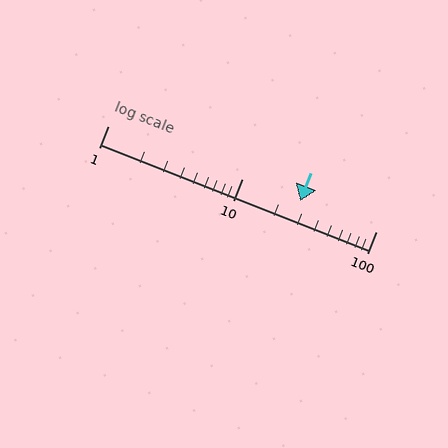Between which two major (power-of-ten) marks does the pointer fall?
The pointer is between 10 and 100.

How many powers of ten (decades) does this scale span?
The scale spans 2 decades, from 1 to 100.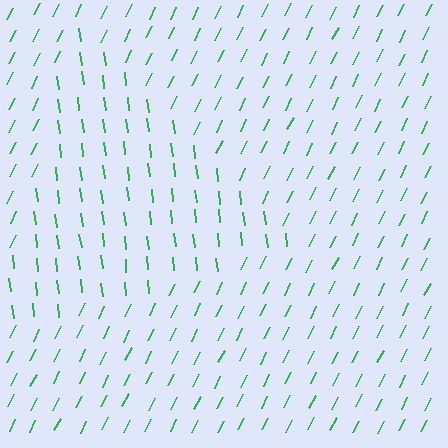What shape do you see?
I see a triangle.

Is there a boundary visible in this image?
Yes, there is a texture boundary formed by a change in line orientation.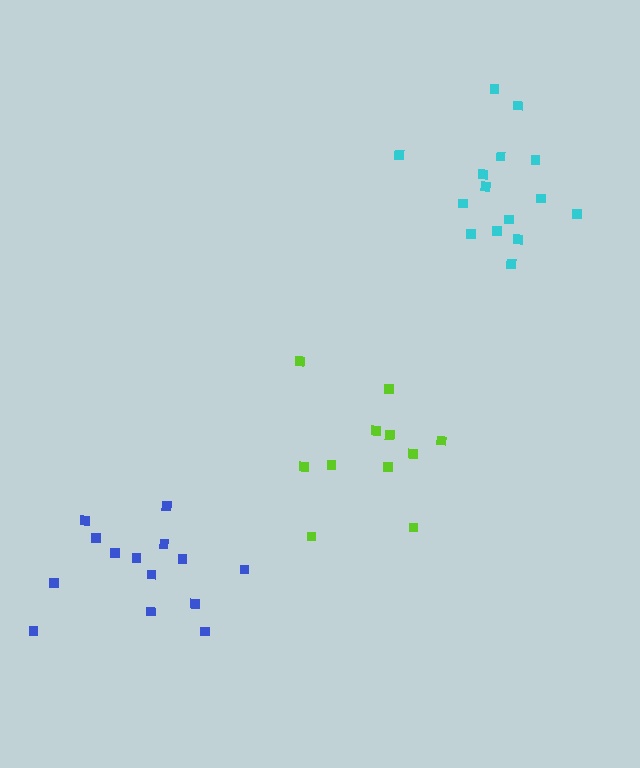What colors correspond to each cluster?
The clusters are colored: lime, blue, cyan.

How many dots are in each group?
Group 1: 11 dots, Group 2: 14 dots, Group 3: 15 dots (40 total).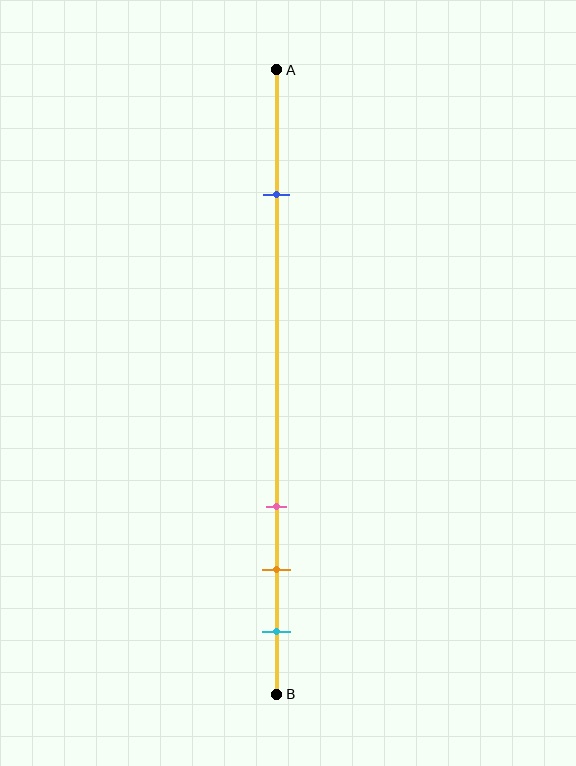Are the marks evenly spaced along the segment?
No, the marks are not evenly spaced.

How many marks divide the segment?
There are 4 marks dividing the segment.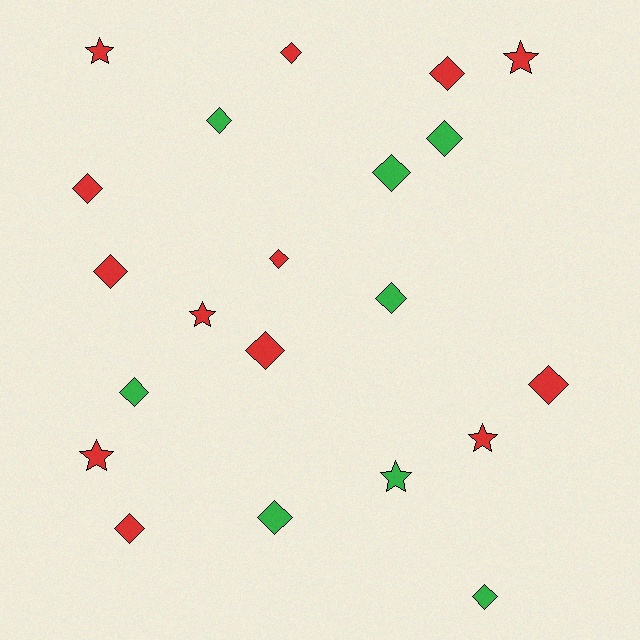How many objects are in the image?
There are 21 objects.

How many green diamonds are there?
There are 7 green diamonds.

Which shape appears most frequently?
Diamond, with 15 objects.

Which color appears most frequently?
Red, with 13 objects.